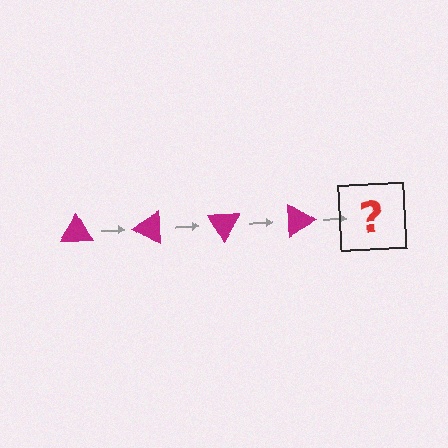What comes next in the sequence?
The next element should be a magenta triangle rotated 120 degrees.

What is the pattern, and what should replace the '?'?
The pattern is that the triangle rotates 30 degrees each step. The '?' should be a magenta triangle rotated 120 degrees.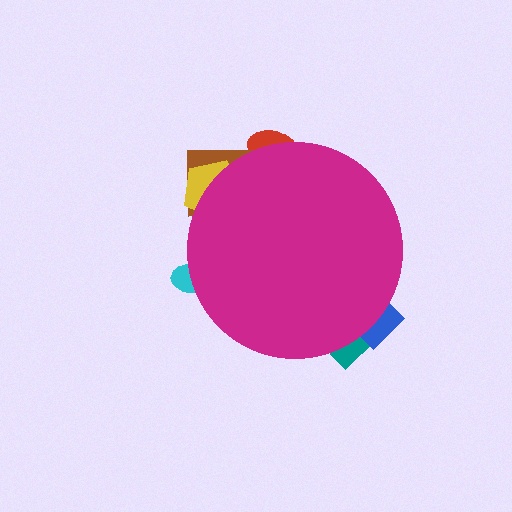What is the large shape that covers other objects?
A magenta circle.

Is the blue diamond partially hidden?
Yes, the blue diamond is partially hidden behind the magenta circle.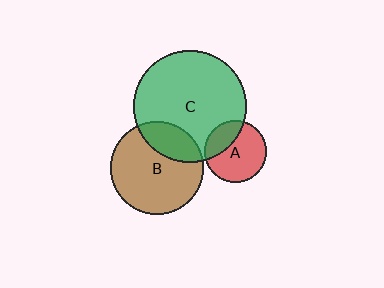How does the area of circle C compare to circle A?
Approximately 3.3 times.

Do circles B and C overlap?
Yes.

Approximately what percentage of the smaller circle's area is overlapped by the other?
Approximately 25%.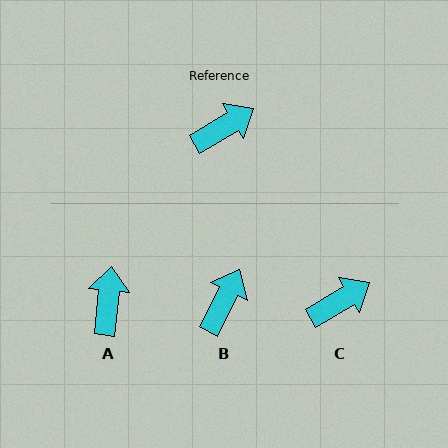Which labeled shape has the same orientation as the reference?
C.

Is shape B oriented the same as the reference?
No, it is off by about 32 degrees.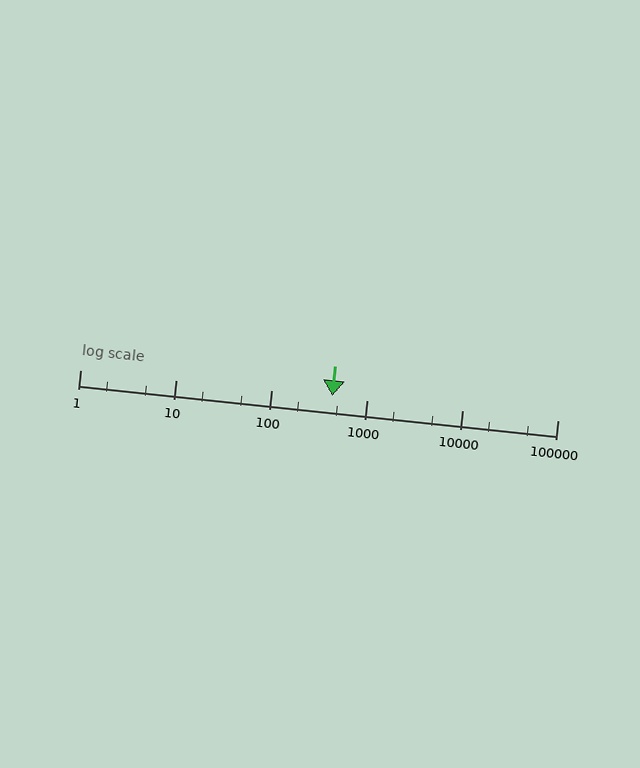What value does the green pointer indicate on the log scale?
The pointer indicates approximately 440.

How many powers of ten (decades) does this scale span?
The scale spans 5 decades, from 1 to 100000.